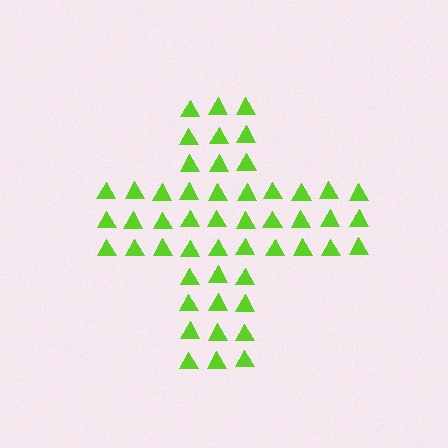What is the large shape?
The large shape is a cross.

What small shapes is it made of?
It is made of small triangles.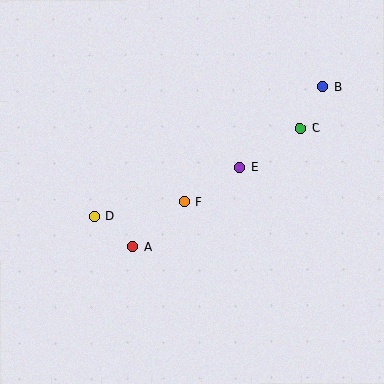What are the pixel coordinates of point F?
Point F is at (184, 202).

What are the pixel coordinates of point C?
Point C is at (300, 128).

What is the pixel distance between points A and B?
The distance between A and B is 248 pixels.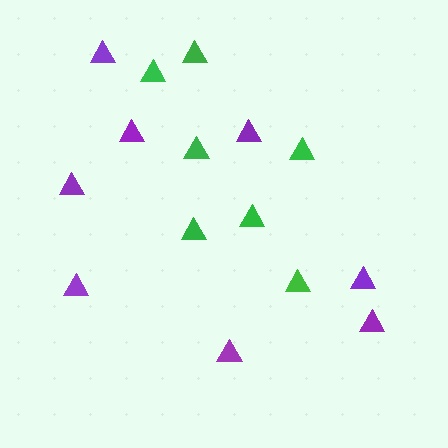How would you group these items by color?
There are 2 groups: one group of green triangles (7) and one group of purple triangles (8).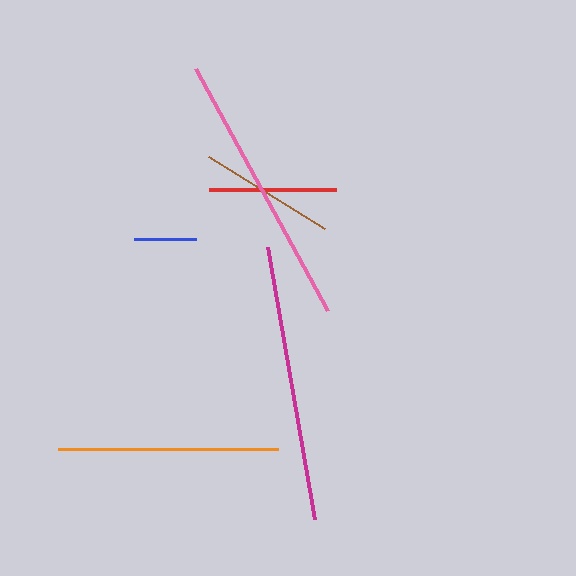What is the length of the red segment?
The red segment is approximately 128 pixels long.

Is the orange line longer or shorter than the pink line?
The pink line is longer than the orange line.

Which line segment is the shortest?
The blue line is the shortest at approximately 62 pixels.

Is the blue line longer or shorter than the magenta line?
The magenta line is longer than the blue line.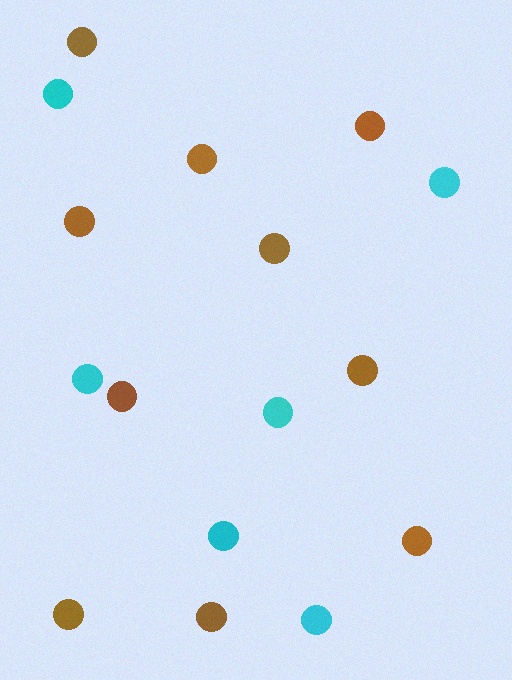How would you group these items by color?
There are 2 groups: one group of cyan circles (6) and one group of brown circles (10).